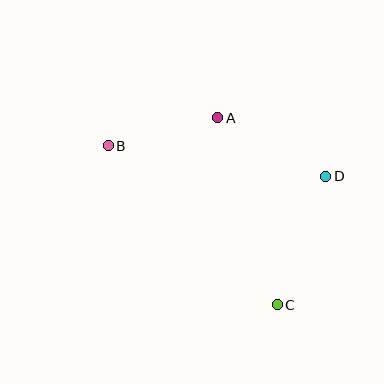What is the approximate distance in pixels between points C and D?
The distance between C and D is approximately 138 pixels.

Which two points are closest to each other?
Points A and B are closest to each other.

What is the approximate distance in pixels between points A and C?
The distance between A and C is approximately 196 pixels.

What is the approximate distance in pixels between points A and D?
The distance between A and D is approximately 122 pixels.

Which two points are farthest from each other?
Points B and C are farthest from each other.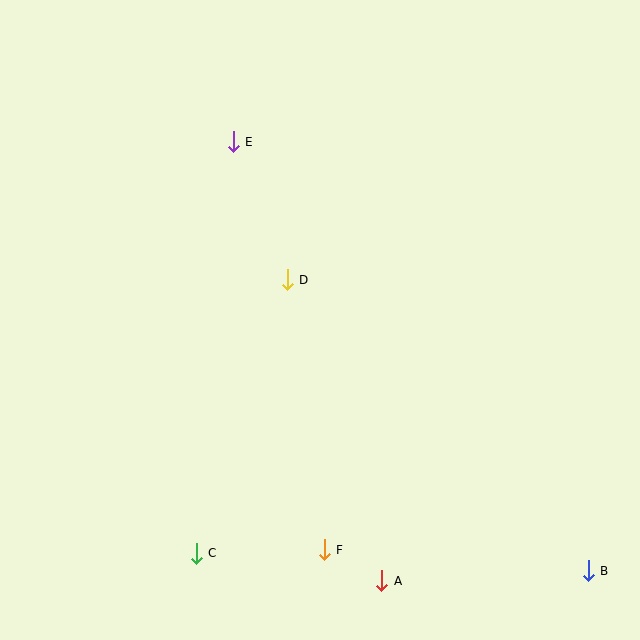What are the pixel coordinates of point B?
Point B is at (588, 571).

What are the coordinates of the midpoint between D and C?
The midpoint between D and C is at (242, 416).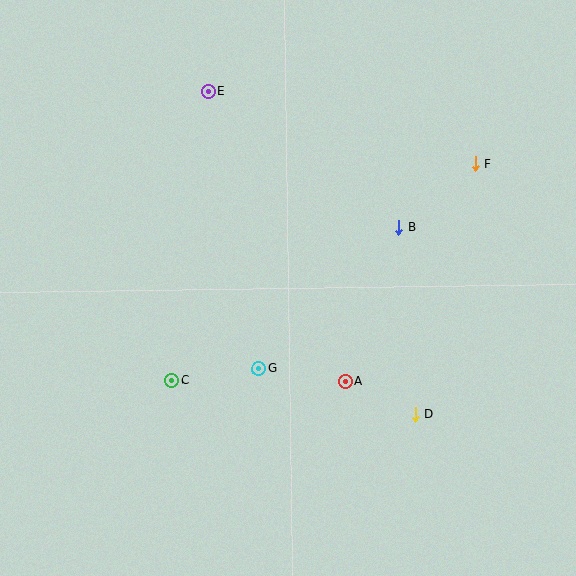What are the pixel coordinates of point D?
Point D is at (415, 415).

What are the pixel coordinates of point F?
Point F is at (476, 164).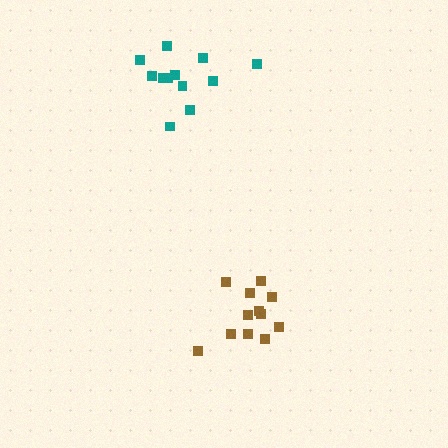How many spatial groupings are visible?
There are 2 spatial groupings.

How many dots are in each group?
Group 1: 12 dots, Group 2: 12 dots (24 total).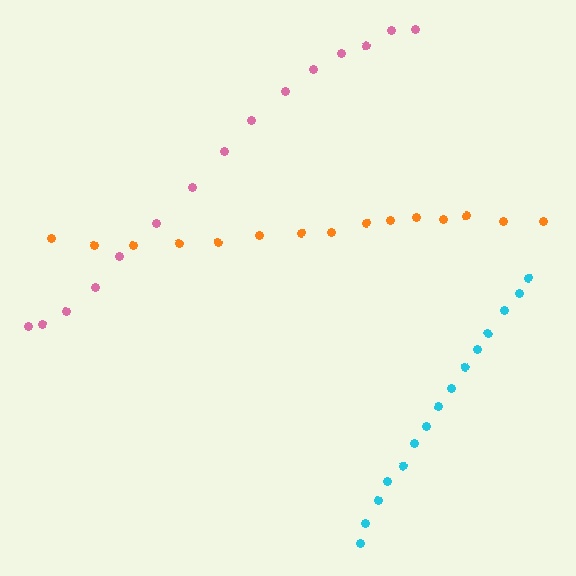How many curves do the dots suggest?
There are 3 distinct paths.